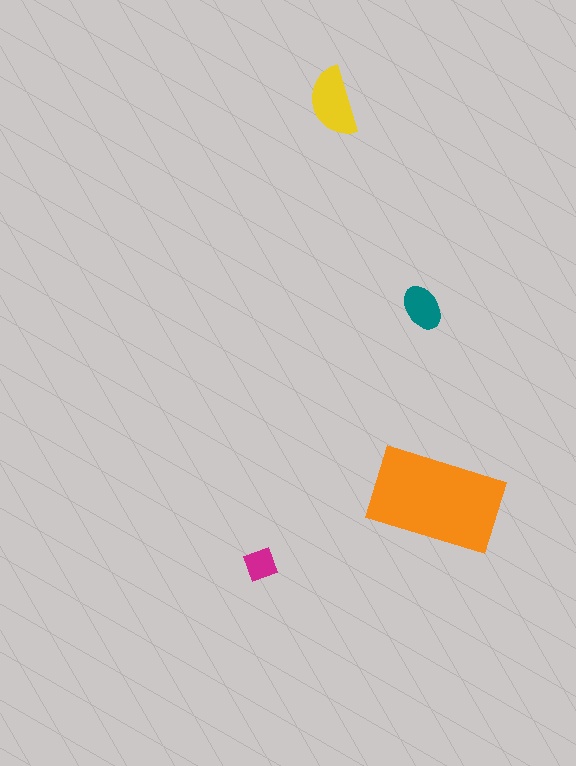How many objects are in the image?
There are 4 objects in the image.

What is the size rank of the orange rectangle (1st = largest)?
1st.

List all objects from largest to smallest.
The orange rectangle, the yellow semicircle, the teal ellipse, the magenta diamond.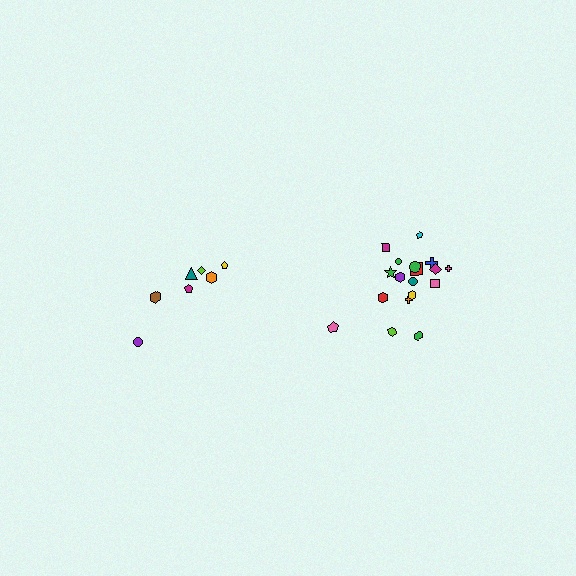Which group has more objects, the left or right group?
The right group.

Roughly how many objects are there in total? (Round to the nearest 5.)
Roughly 25 objects in total.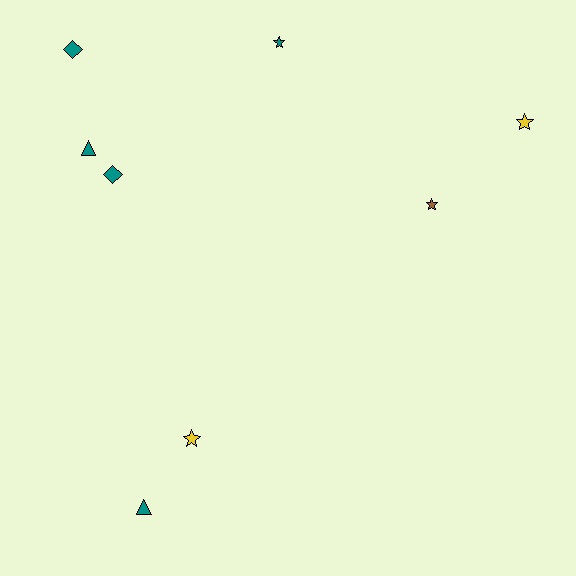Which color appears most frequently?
Teal, with 5 objects.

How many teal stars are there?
There is 1 teal star.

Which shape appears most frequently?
Star, with 4 objects.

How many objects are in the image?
There are 8 objects.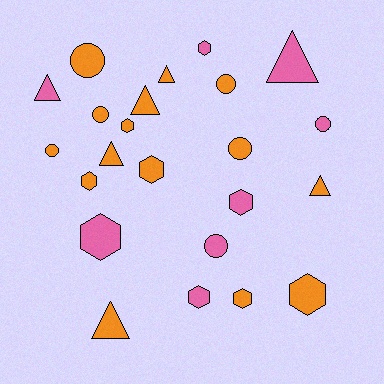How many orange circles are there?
There are 5 orange circles.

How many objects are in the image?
There are 23 objects.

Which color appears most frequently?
Orange, with 15 objects.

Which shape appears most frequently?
Hexagon, with 9 objects.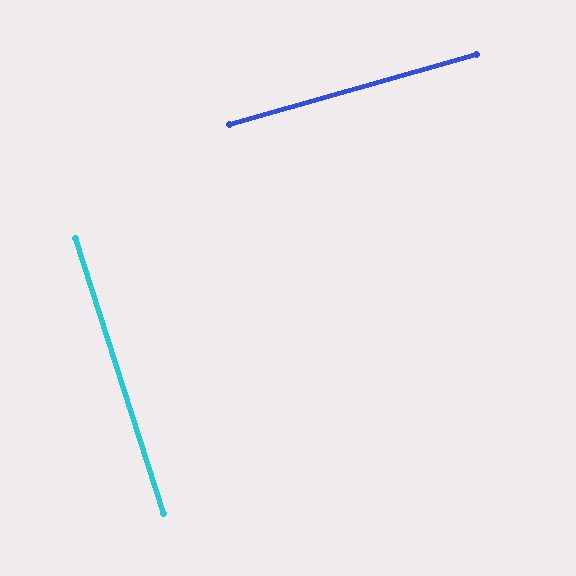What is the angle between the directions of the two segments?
Approximately 88 degrees.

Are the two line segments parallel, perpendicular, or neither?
Perpendicular — they meet at approximately 88°.